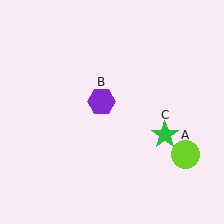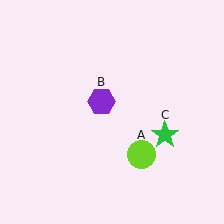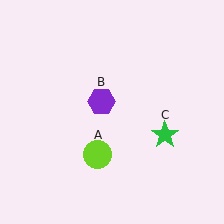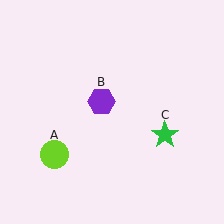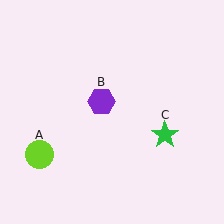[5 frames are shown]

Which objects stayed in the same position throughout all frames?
Purple hexagon (object B) and green star (object C) remained stationary.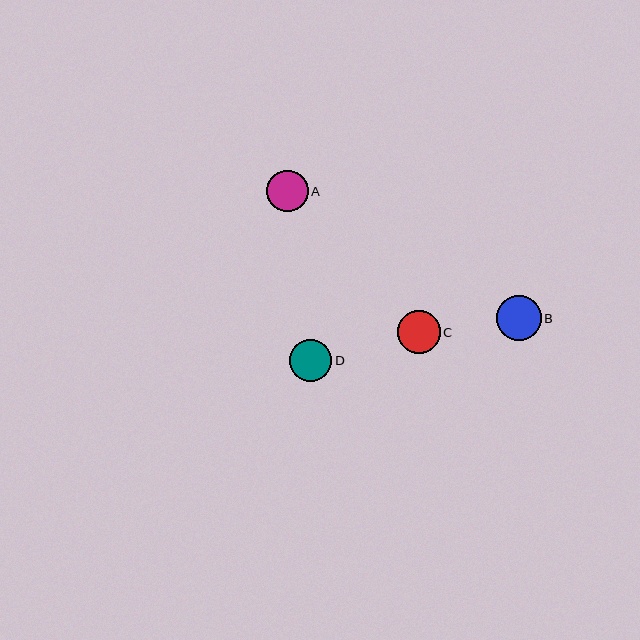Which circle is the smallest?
Circle A is the smallest with a size of approximately 41 pixels.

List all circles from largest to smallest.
From largest to smallest: B, C, D, A.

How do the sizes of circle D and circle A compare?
Circle D and circle A are approximately the same size.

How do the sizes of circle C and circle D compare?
Circle C and circle D are approximately the same size.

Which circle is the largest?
Circle B is the largest with a size of approximately 44 pixels.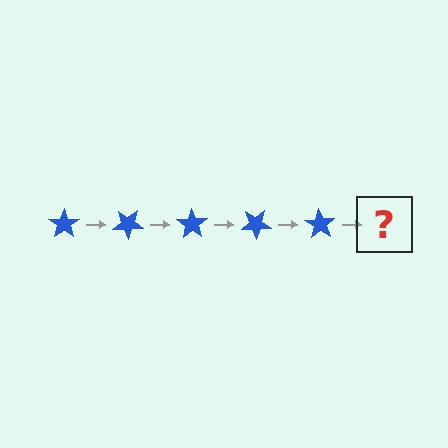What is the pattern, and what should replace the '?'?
The pattern is that the star rotates 35 degrees each step. The '?' should be a blue star rotated 175 degrees.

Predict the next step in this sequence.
The next step is a blue star rotated 175 degrees.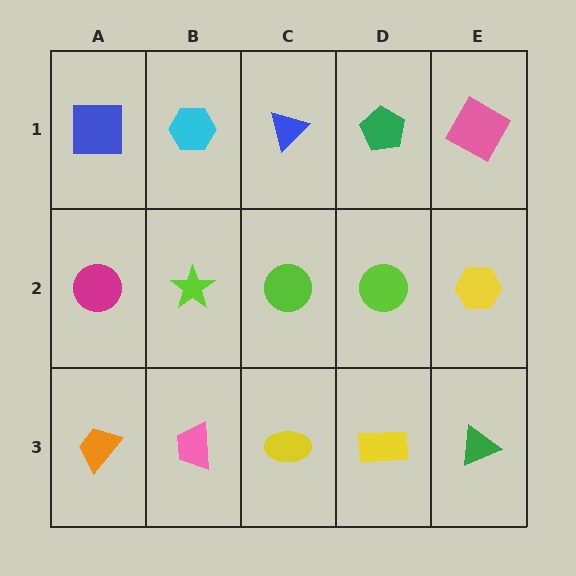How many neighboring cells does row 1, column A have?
2.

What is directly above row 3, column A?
A magenta circle.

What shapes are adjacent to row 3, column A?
A magenta circle (row 2, column A), a pink trapezoid (row 3, column B).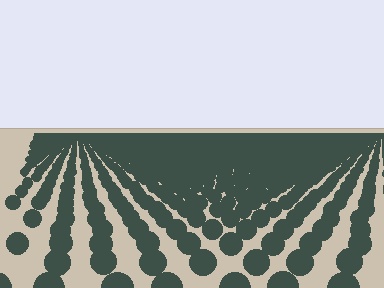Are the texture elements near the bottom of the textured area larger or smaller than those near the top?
Larger. Near the bottom, elements are closer to the viewer and appear at a bigger on-screen size.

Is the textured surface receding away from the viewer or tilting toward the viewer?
The surface is receding away from the viewer. Texture elements get smaller and denser toward the top.